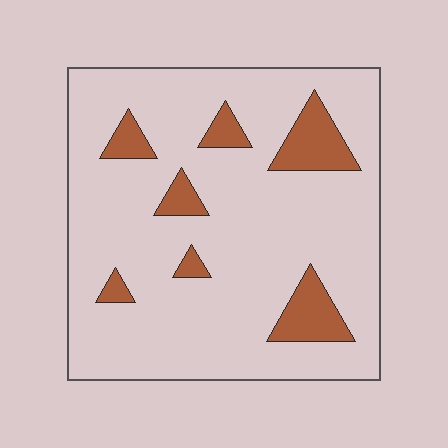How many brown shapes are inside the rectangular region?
7.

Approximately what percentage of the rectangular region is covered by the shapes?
Approximately 15%.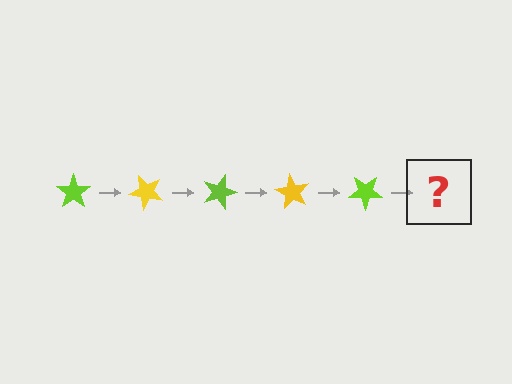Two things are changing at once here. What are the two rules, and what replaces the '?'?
The two rules are that it rotates 45 degrees each step and the color cycles through lime and yellow. The '?' should be a yellow star, rotated 225 degrees from the start.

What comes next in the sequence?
The next element should be a yellow star, rotated 225 degrees from the start.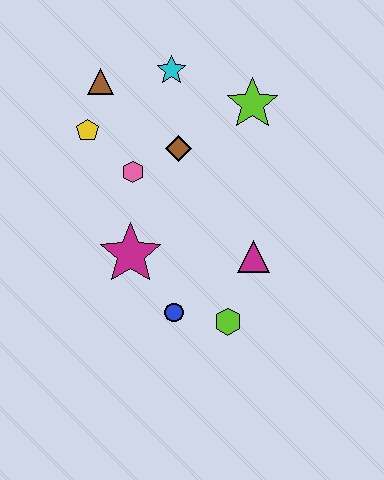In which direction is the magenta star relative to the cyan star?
The magenta star is below the cyan star.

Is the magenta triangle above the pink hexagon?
No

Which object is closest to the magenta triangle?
The lime hexagon is closest to the magenta triangle.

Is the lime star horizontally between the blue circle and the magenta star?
No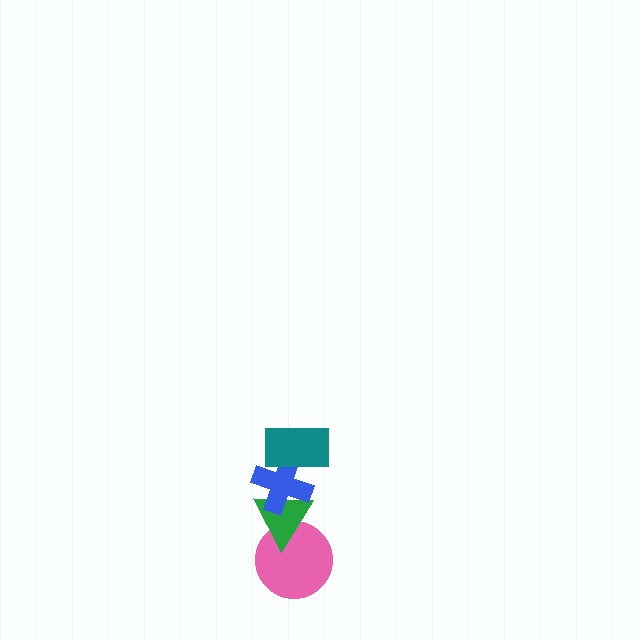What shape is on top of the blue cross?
The teal rectangle is on top of the blue cross.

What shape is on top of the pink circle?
The green triangle is on top of the pink circle.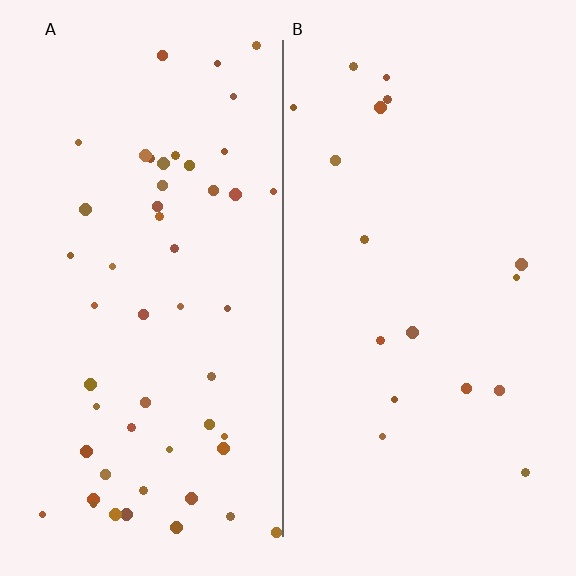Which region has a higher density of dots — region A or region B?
A (the left).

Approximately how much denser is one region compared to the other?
Approximately 3.0× — region A over region B.